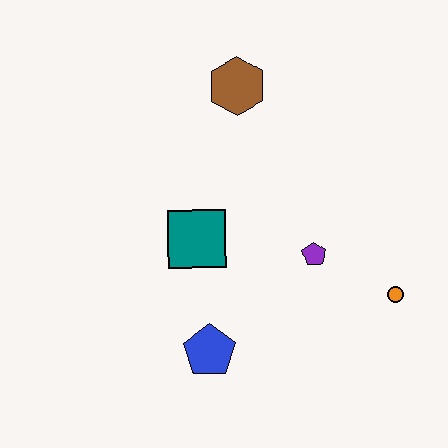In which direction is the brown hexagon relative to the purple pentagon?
The brown hexagon is above the purple pentagon.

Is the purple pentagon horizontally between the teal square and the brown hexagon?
No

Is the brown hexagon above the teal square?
Yes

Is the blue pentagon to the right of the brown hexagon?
No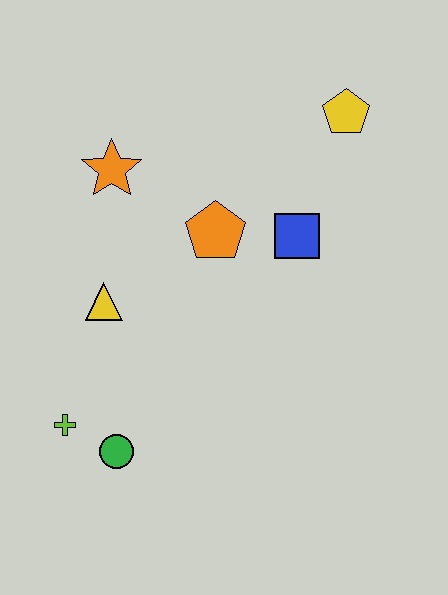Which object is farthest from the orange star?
The green circle is farthest from the orange star.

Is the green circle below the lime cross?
Yes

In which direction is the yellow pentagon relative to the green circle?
The yellow pentagon is above the green circle.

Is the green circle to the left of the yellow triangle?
No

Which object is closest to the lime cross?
The green circle is closest to the lime cross.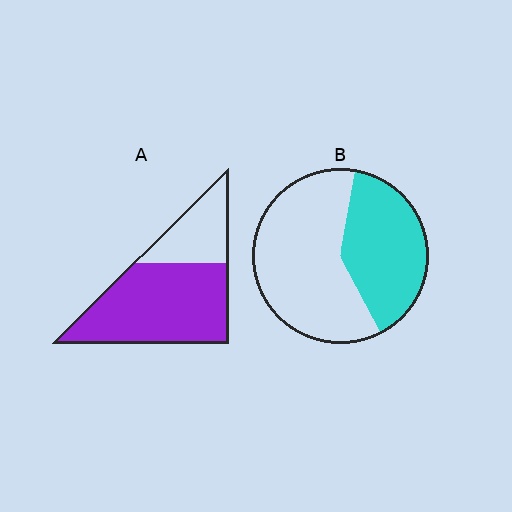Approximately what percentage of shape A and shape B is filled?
A is approximately 70% and B is approximately 40%.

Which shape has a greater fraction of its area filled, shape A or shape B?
Shape A.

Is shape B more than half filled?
No.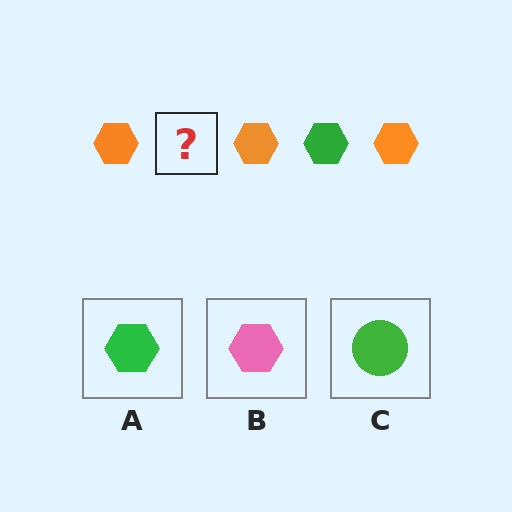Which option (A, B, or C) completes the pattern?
A.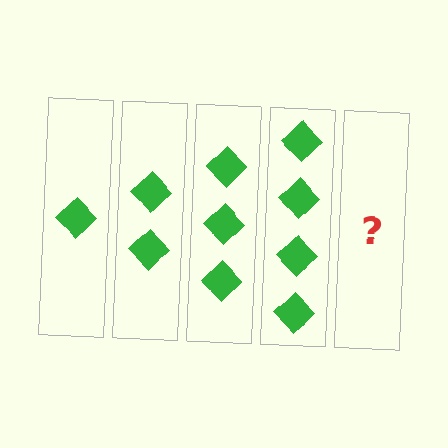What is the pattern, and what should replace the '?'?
The pattern is that each step adds one more diamond. The '?' should be 5 diamonds.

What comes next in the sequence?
The next element should be 5 diamonds.